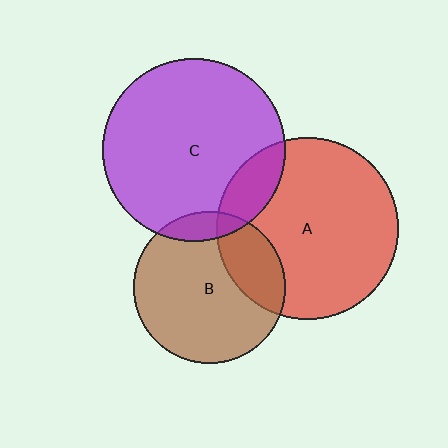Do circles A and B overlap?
Yes.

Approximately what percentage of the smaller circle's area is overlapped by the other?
Approximately 25%.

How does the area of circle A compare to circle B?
Approximately 1.4 times.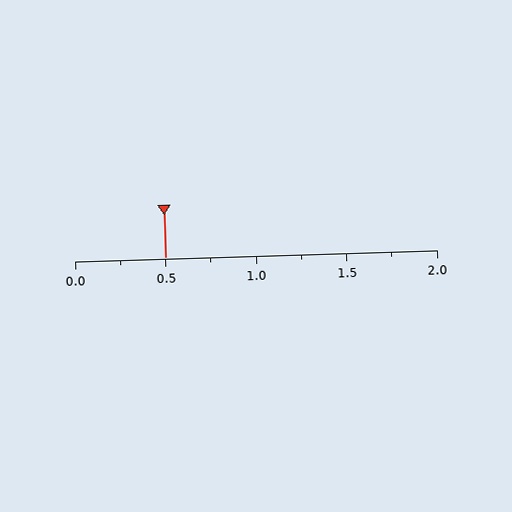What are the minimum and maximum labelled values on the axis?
The axis runs from 0.0 to 2.0.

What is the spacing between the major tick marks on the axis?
The major ticks are spaced 0.5 apart.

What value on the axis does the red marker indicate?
The marker indicates approximately 0.5.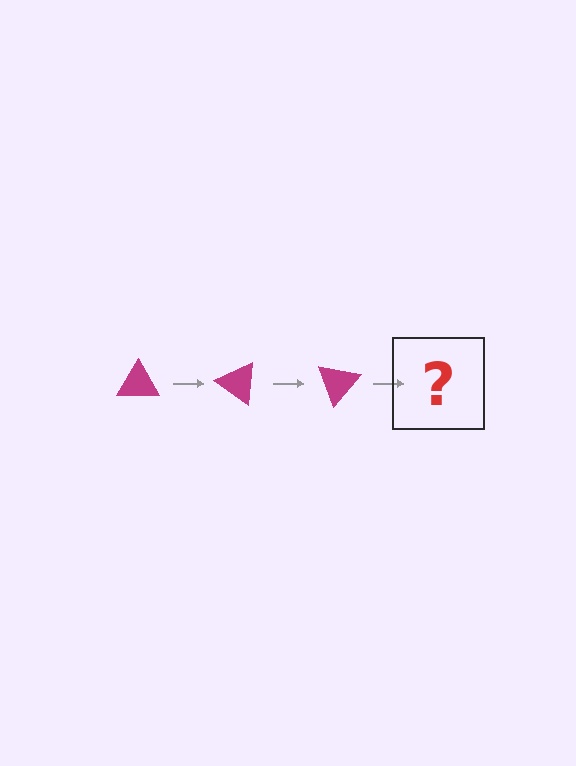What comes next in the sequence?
The next element should be a magenta triangle rotated 105 degrees.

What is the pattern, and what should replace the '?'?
The pattern is that the triangle rotates 35 degrees each step. The '?' should be a magenta triangle rotated 105 degrees.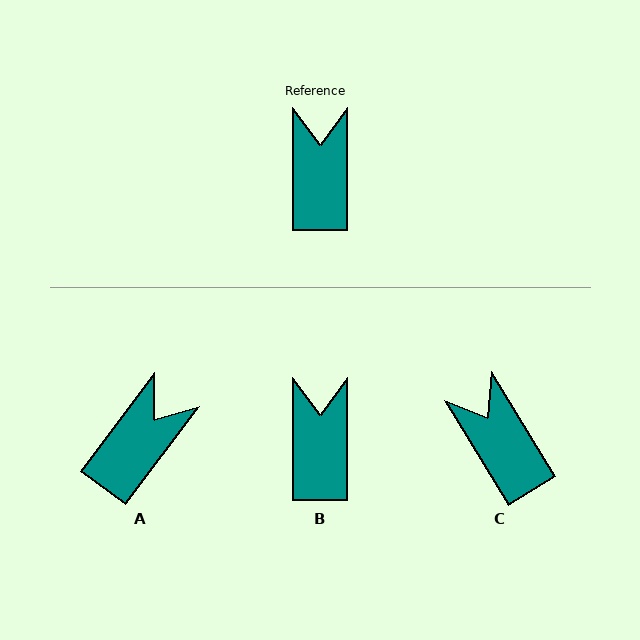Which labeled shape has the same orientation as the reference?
B.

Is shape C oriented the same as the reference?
No, it is off by about 32 degrees.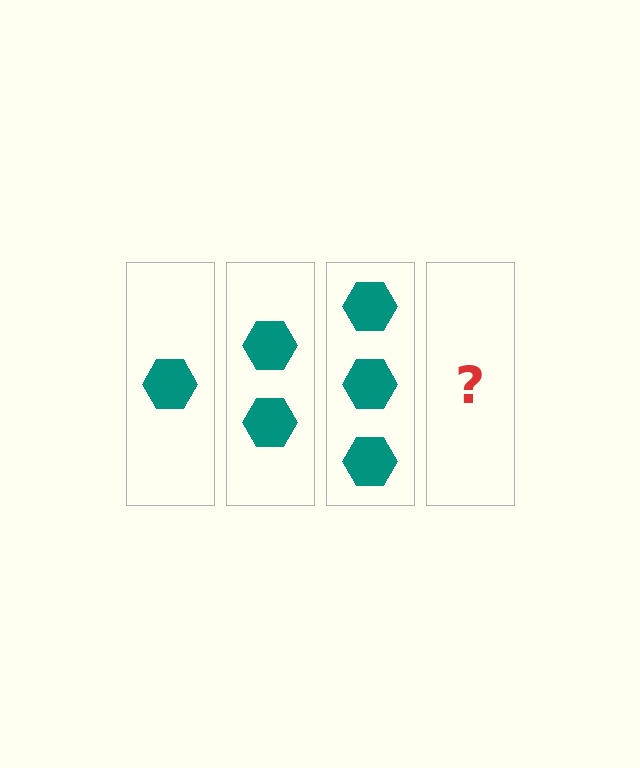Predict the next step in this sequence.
The next step is 4 hexagons.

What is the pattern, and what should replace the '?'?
The pattern is that each step adds one more hexagon. The '?' should be 4 hexagons.